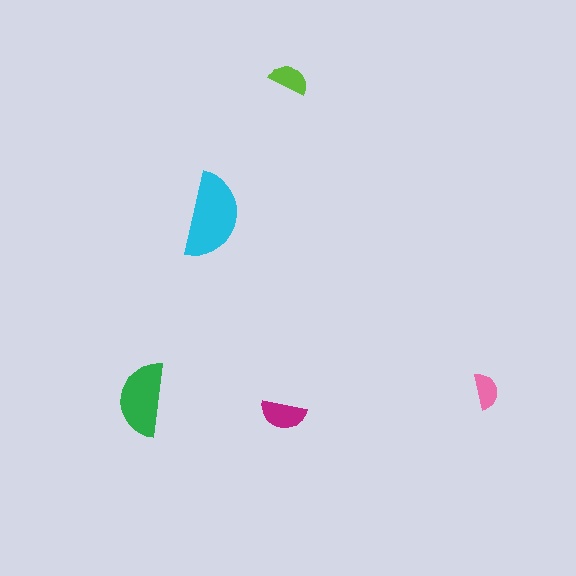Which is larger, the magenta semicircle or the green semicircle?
The green one.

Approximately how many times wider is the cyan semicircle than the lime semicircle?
About 2 times wider.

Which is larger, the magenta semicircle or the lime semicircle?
The magenta one.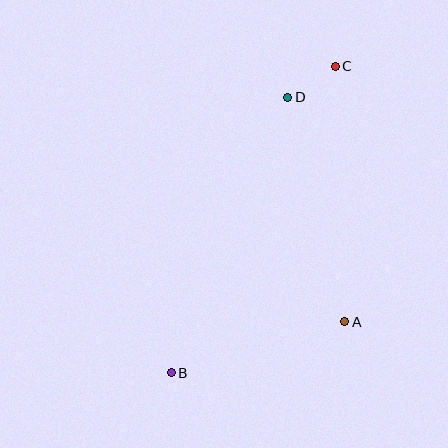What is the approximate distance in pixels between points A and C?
The distance between A and C is approximately 256 pixels.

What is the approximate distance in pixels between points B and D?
The distance between B and D is approximately 299 pixels.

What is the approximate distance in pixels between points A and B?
The distance between A and B is approximately 181 pixels.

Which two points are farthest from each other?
Points B and C are farthest from each other.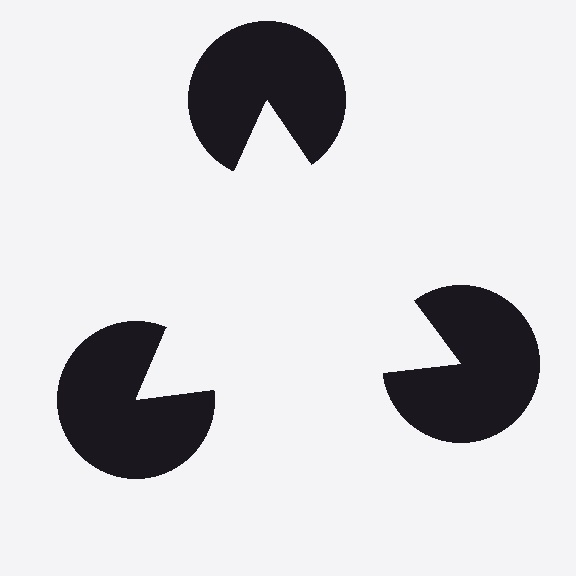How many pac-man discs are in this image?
There are 3 — one at each vertex of the illusory triangle.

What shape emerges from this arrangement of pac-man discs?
An illusory triangle — its edges are inferred from the aligned wedge cuts in the pac-man discs, not physically drawn.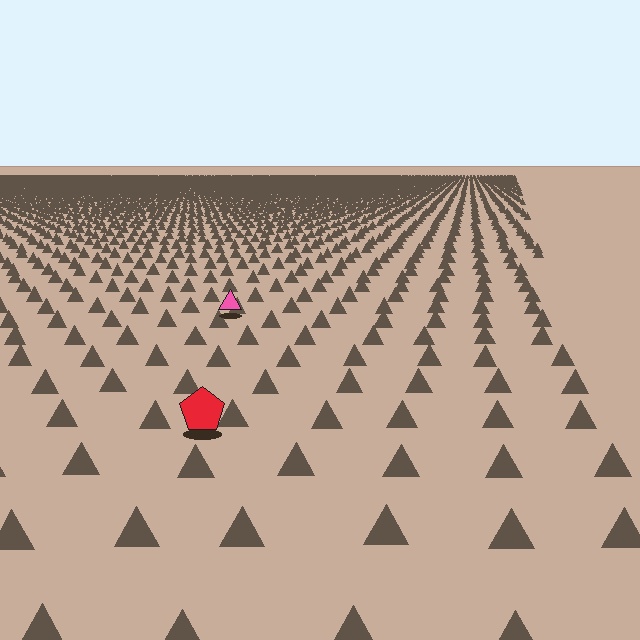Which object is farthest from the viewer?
The pink triangle is farthest from the viewer. It appears smaller and the ground texture around it is denser.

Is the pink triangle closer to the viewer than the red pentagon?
No. The red pentagon is closer — you can tell from the texture gradient: the ground texture is coarser near it.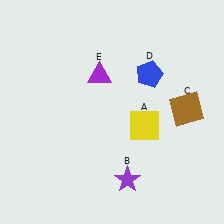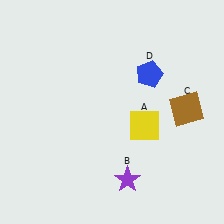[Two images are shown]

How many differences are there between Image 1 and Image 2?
There is 1 difference between the two images.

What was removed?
The purple triangle (E) was removed in Image 2.